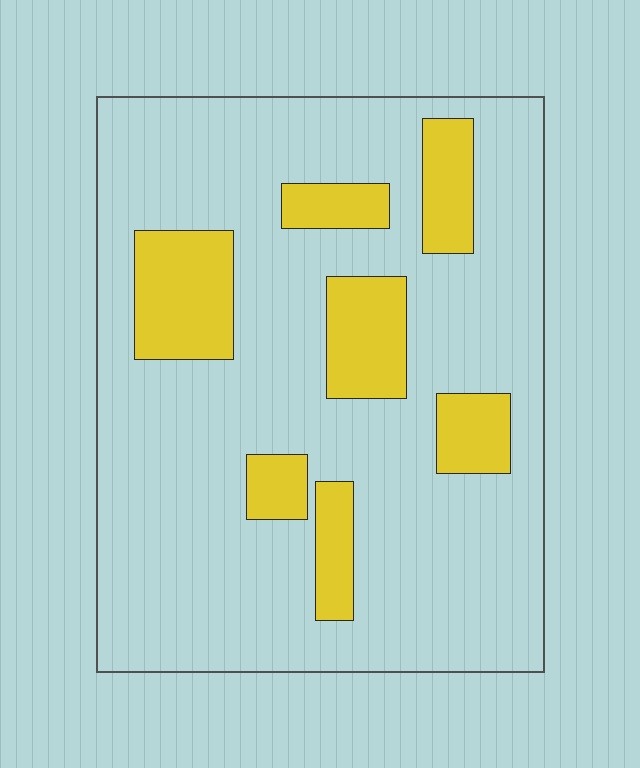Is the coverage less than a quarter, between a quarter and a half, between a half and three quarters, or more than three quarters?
Less than a quarter.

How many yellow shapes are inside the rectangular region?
7.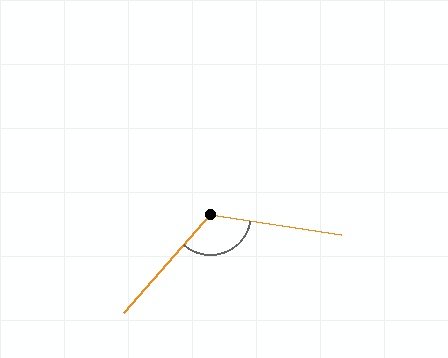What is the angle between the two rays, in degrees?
Approximately 123 degrees.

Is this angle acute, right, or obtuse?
It is obtuse.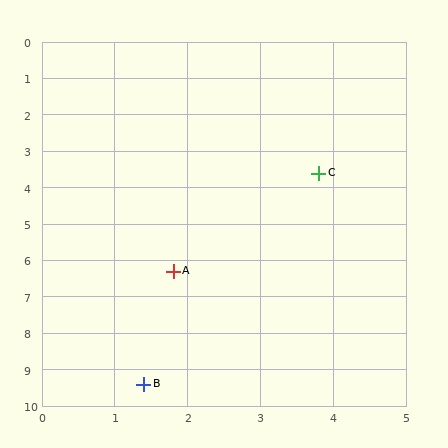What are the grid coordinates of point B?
Point B is at approximately (1.4, 9.4).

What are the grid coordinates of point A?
Point A is at approximately (1.8, 6.3).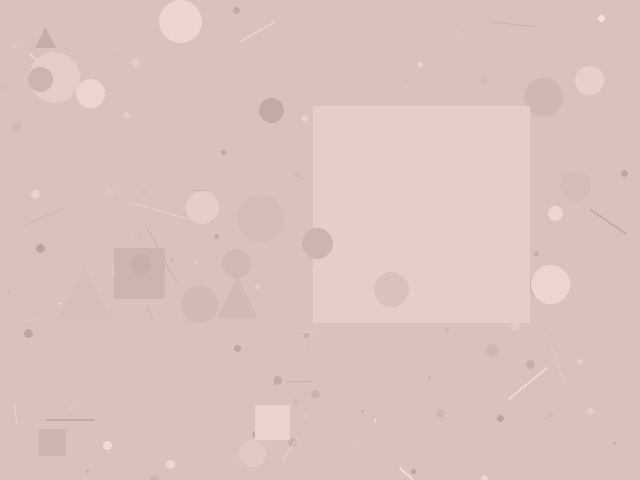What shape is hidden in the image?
A square is hidden in the image.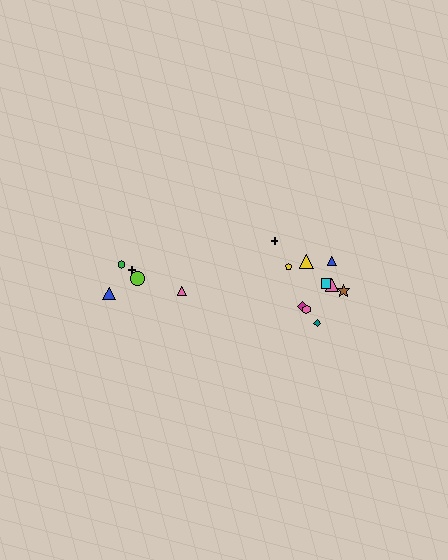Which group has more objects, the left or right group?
The right group.